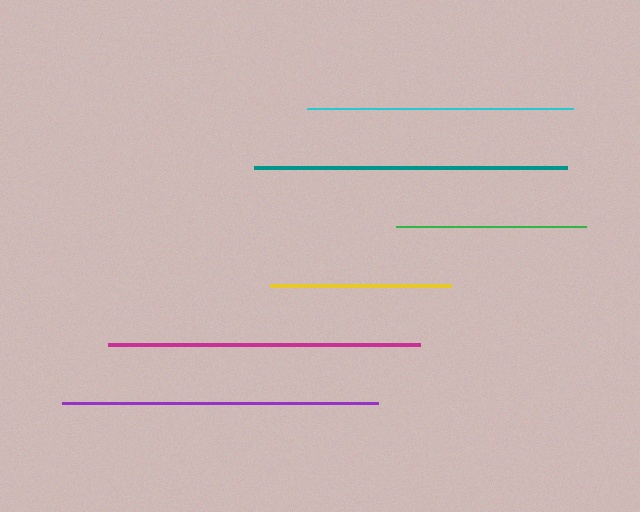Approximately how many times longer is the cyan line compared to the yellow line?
The cyan line is approximately 1.5 times the length of the yellow line.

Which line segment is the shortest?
The yellow line is the shortest at approximately 181 pixels.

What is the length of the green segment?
The green segment is approximately 191 pixels long.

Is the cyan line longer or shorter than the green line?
The cyan line is longer than the green line.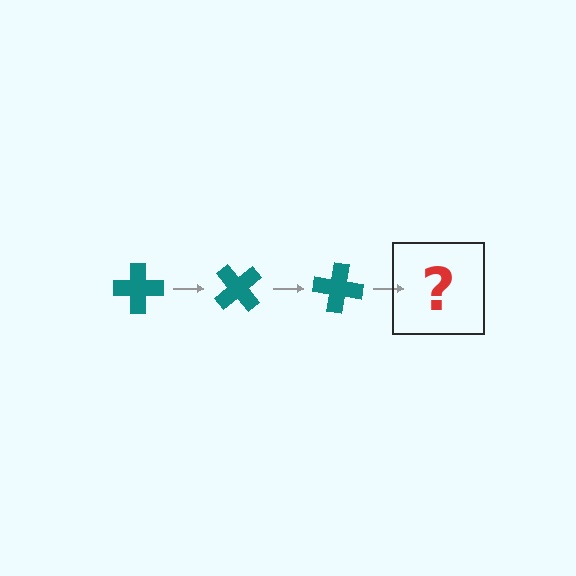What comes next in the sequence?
The next element should be a teal cross rotated 150 degrees.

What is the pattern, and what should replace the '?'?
The pattern is that the cross rotates 50 degrees each step. The '?' should be a teal cross rotated 150 degrees.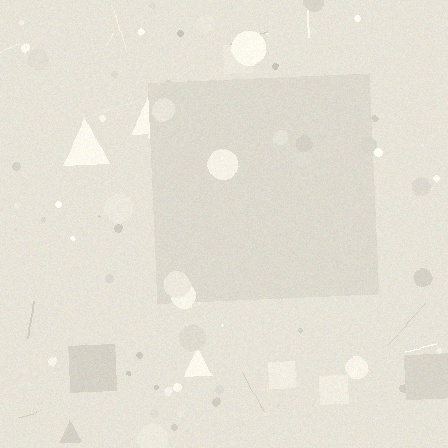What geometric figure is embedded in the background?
A square is embedded in the background.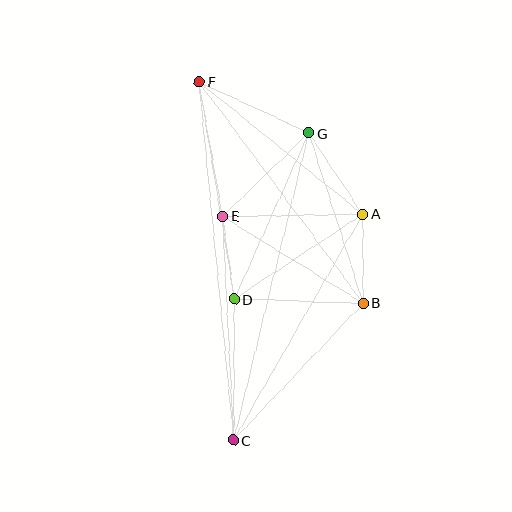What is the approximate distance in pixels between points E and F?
The distance between E and F is approximately 137 pixels.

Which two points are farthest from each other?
Points C and F are farthest from each other.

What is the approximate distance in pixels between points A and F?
The distance between A and F is approximately 210 pixels.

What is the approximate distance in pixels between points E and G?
The distance between E and G is approximately 120 pixels.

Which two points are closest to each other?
Points D and E are closest to each other.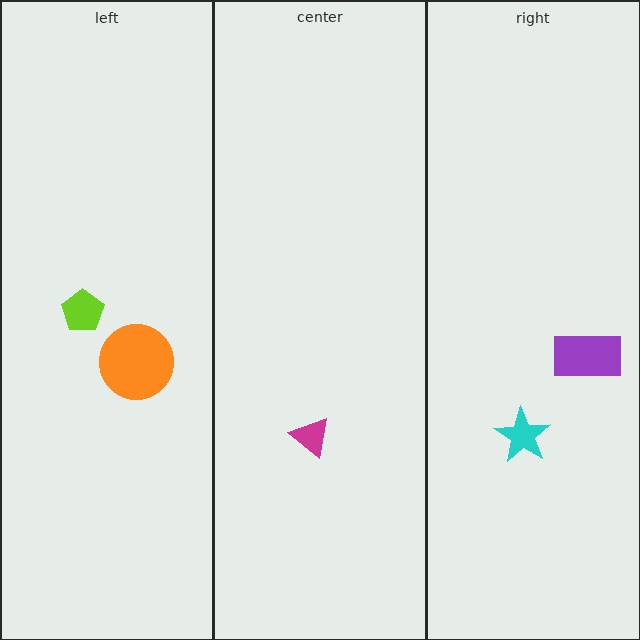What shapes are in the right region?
The purple rectangle, the cyan star.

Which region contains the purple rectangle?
The right region.